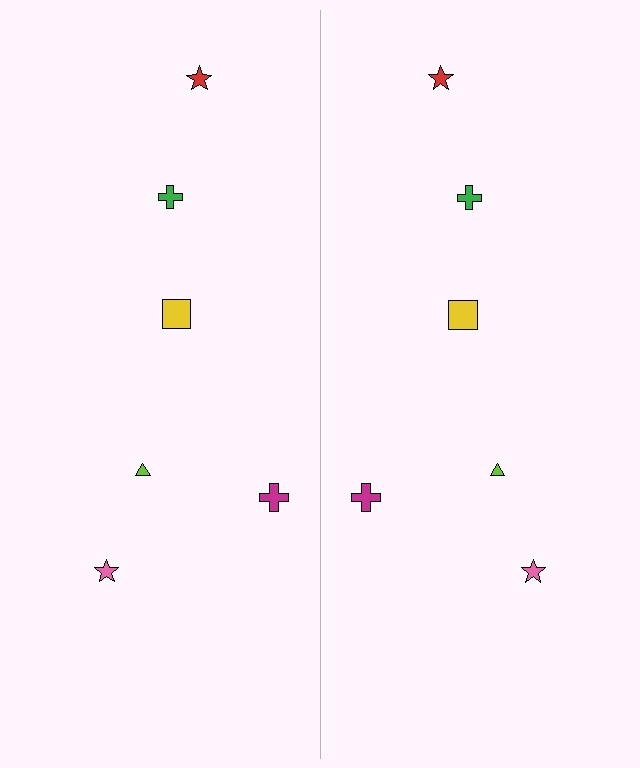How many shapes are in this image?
There are 12 shapes in this image.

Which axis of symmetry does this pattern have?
The pattern has a vertical axis of symmetry running through the center of the image.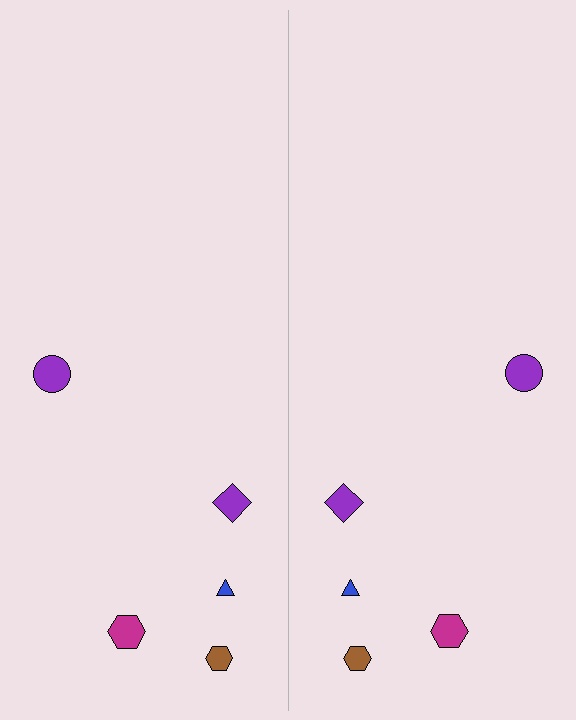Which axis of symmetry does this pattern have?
The pattern has a vertical axis of symmetry running through the center of the image.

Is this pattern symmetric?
Yes, this pattern has bilateral (reflection) symmetry.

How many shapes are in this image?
There are 10 shapes in this image.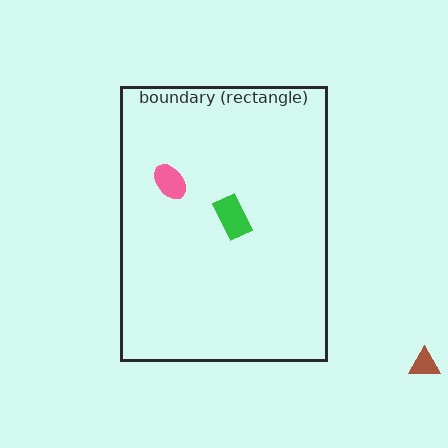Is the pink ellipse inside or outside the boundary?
Inside.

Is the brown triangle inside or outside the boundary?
Outside.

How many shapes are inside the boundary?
2 inside, 1 outside.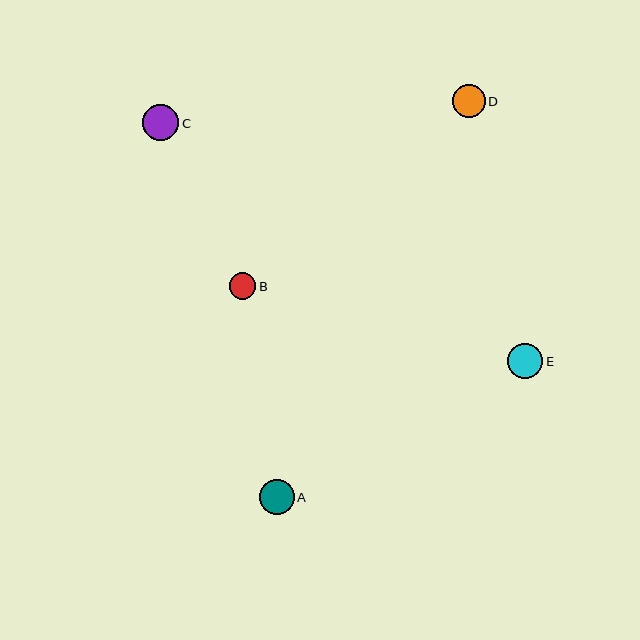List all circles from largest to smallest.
From largest to smallest: C, E, A, D, B.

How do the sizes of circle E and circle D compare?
Circle E and circle D are approximately the same size.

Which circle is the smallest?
Circle B is the smallest with a size of approximately 26 pixels.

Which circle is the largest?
Circle C is the largest with a size of approximately 37 pixels.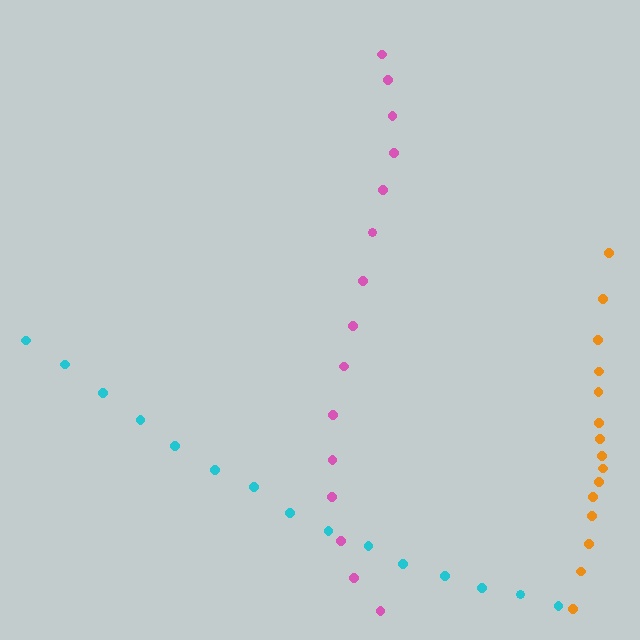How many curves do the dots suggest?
There are 3 distinct paths.